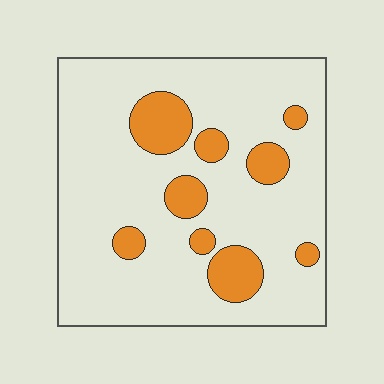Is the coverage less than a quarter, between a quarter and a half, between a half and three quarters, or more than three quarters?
Less than a quarter.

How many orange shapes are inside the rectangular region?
9.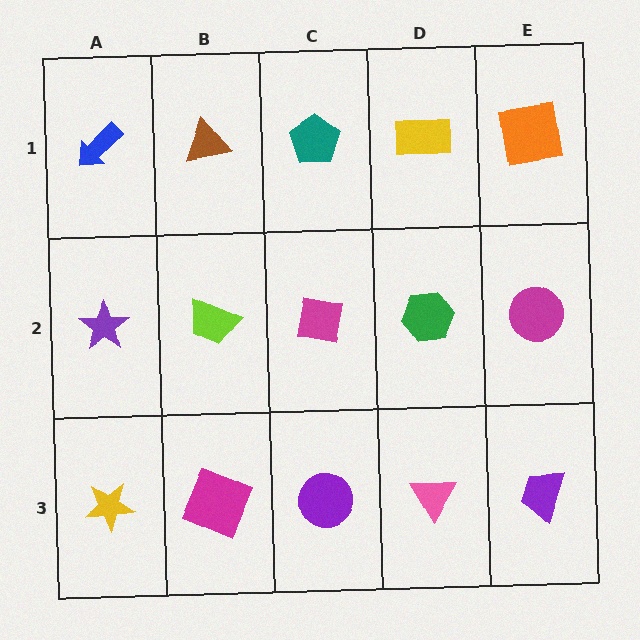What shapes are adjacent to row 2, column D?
A yellow rectangle (row 1, column D), a pink triangle (row 3, column D), a magenta square (row 2, column C), a magenta circle (row 2, column E).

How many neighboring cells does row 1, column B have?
3.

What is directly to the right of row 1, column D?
An orange square.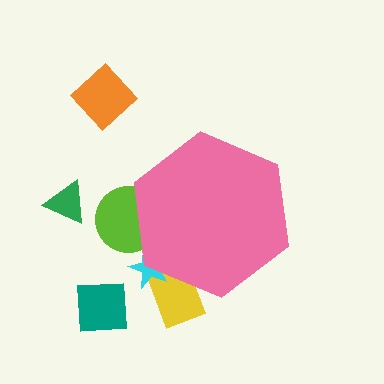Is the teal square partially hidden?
No, the teal square is fully visible.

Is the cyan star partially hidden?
Yes, the cyan star is partially hidden behind the pink hexagon.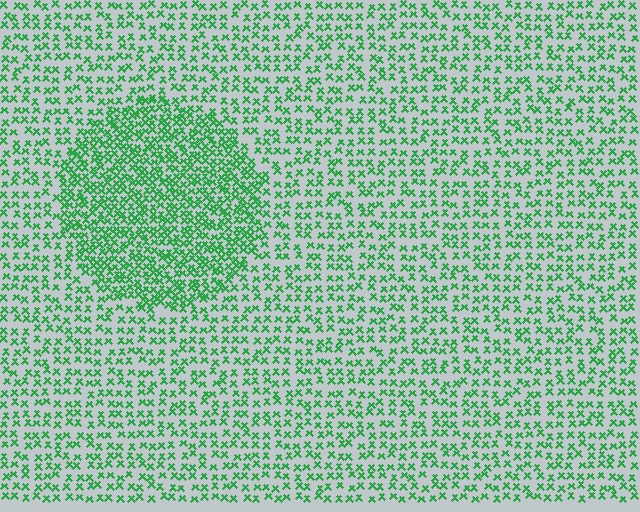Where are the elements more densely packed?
The elements are more densely packed inside the circle boundary.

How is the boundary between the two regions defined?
The boundary is defined by a change in element density (approximately 2.0x ratio). All elements are the same color, size, and shape.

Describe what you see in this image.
The image contains small green elements arranged at two different densities. A circle-shaped region is visible where the elements are more densely packed than the surrounding area.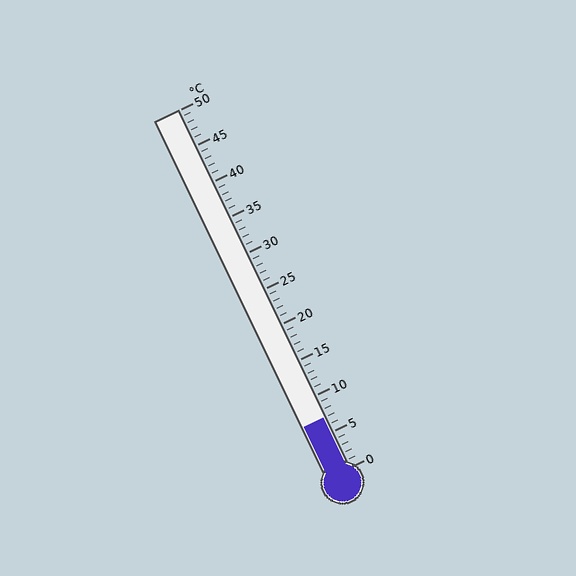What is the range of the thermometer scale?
The thermometer scale ranges from 0°C to 50°C.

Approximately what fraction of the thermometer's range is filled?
The thermometer is filled to approximately 15% of its range.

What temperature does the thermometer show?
The thermometer shows approximately 7°C.